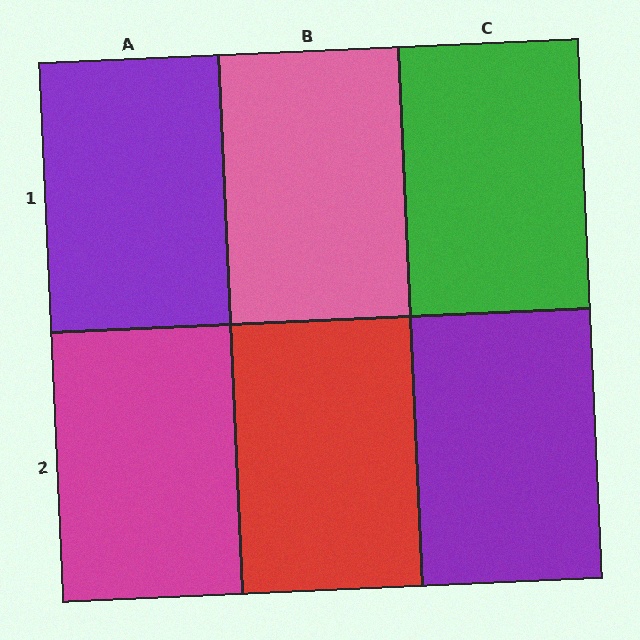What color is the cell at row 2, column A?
Magenta.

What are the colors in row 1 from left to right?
Purple, pink, green.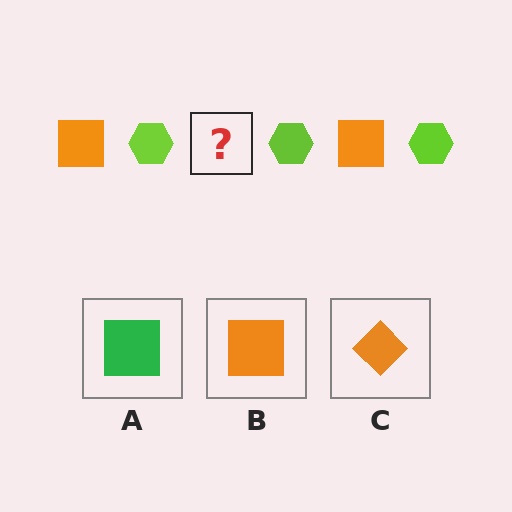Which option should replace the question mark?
Option B.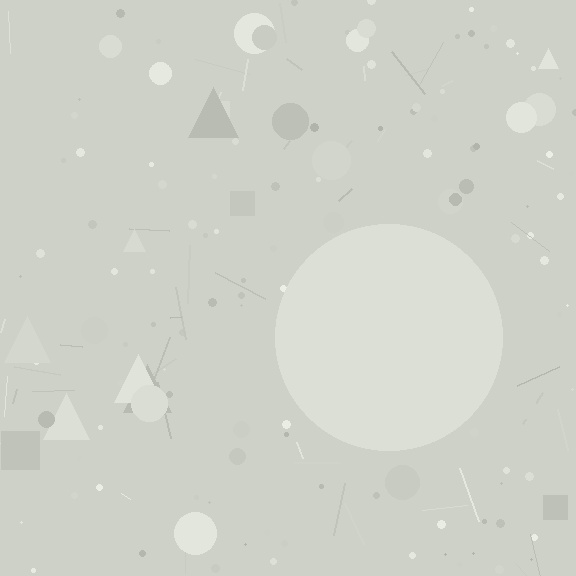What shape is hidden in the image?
A circle is hidden in the image.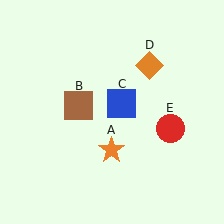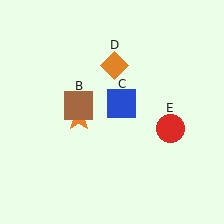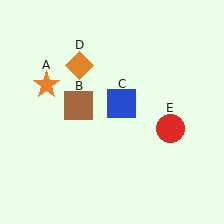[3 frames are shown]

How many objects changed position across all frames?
2 objects changed position: orange star (object A), orange diamond (object D).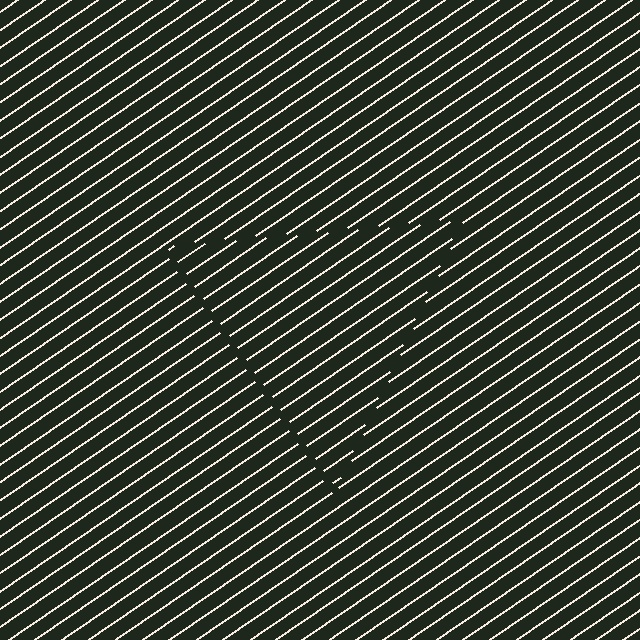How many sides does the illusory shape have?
3 sides — the line-ends trace a triangle.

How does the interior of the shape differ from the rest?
The interior of the shape contains the same grating, shifted by half a period — the contour is defined by the phase discontinuity where line-ends from the inner and outer gratings abut.